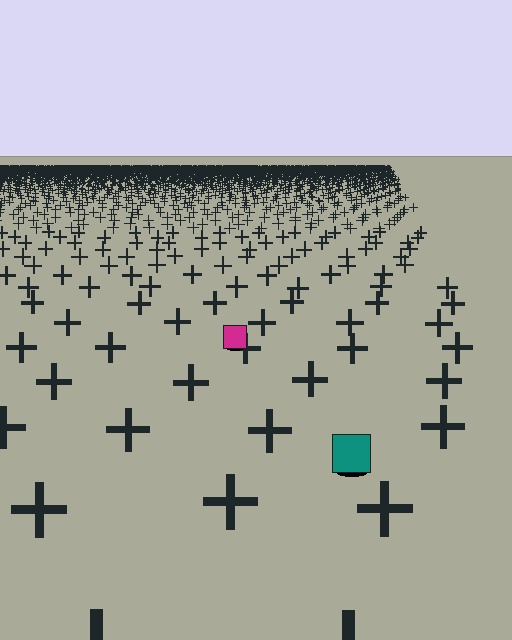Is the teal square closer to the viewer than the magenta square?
Yes. The teal square is closer — you can tell from the texture gradient: the ground texture is coarser near it.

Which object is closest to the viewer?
The teal square is closest. The texture marks near it are larger and more spread out.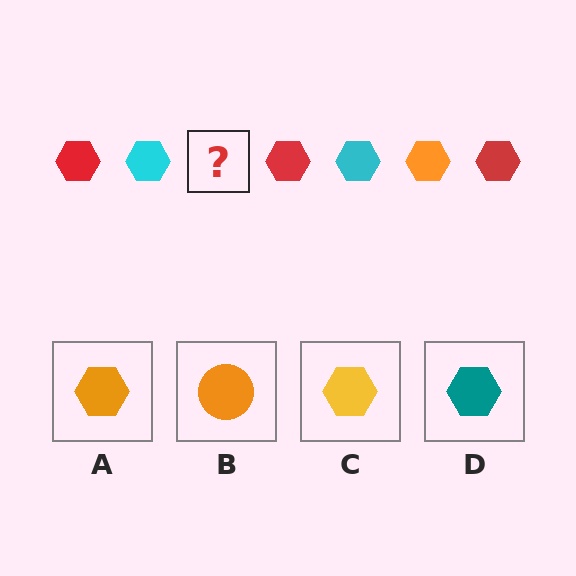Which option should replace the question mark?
Option A.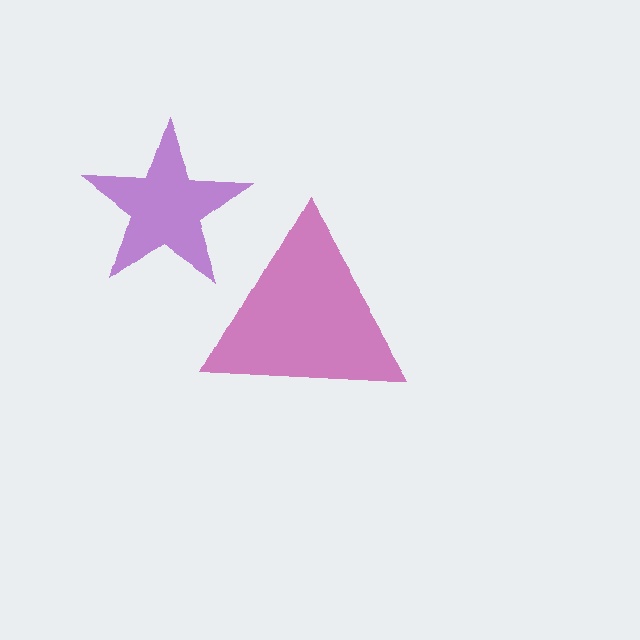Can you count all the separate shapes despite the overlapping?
Yes, there are 2 separate shapes.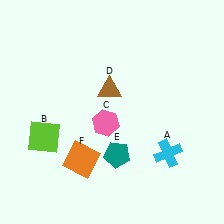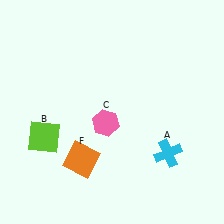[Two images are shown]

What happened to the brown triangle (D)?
The brown triangle (D) was removed in Image 2. It was in the top-left area of Image 1.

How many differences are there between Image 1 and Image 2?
There are 2 differences between the two images.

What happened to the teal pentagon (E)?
The teal pentagon (E) was removed in Image 2. It was in the bottom-right area of Image 1.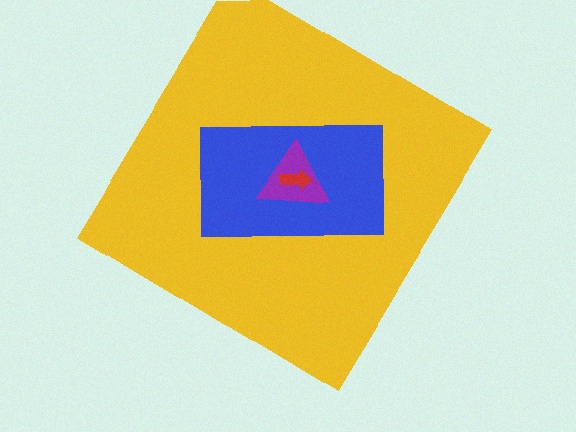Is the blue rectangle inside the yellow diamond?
Yes.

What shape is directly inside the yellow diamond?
The blue rectangle.